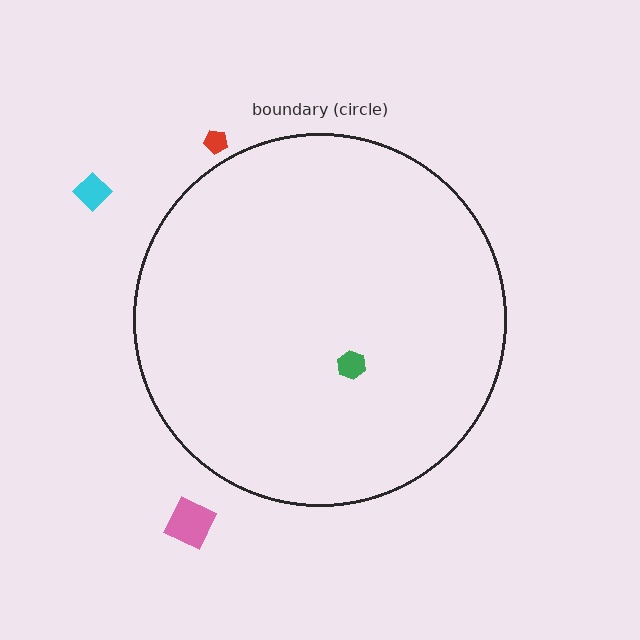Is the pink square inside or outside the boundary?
Outside.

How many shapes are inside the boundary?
1 inside, 3 outside.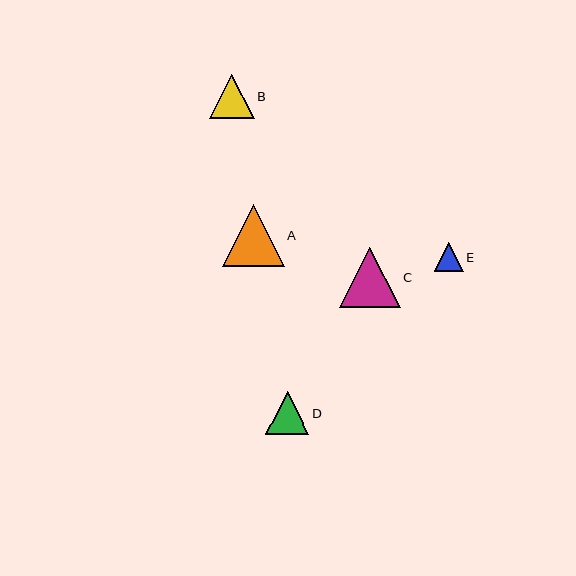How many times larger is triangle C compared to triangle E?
Triangle C is approximately 2.1 times the size of triangle E.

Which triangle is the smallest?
Triangle E is the smallest with a size of approximately 29 pixels.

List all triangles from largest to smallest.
From largest to smallest: A, C, B, D, E.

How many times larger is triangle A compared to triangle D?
Triangle A is approximately 1.4 times the size of triangle D.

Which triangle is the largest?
Triangle A is the largest with a size of approximately 62 pixels.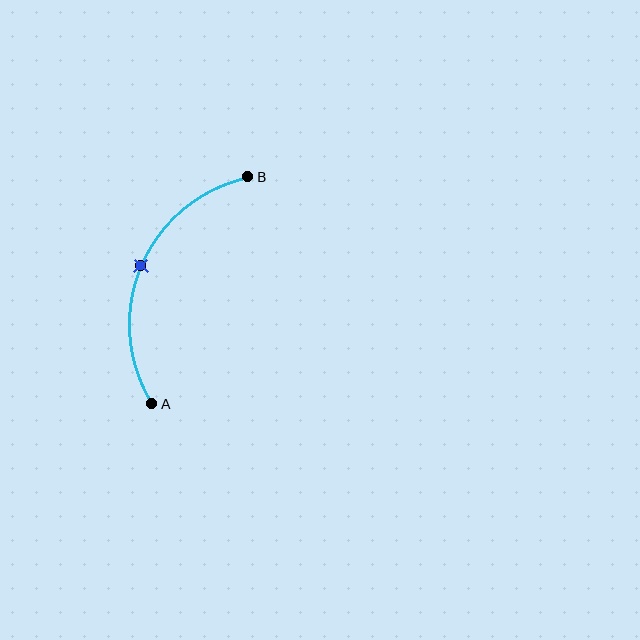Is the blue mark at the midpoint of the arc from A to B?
Yes. The blue mark lies on the arc at equal arc-length from both A and B — it is the arc midpoint.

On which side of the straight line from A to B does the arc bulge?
The arc bulges to the left of the straight line connecting A and B.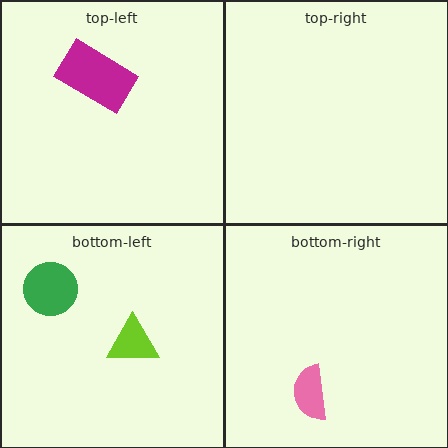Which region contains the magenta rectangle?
The top-left region.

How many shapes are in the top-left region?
1.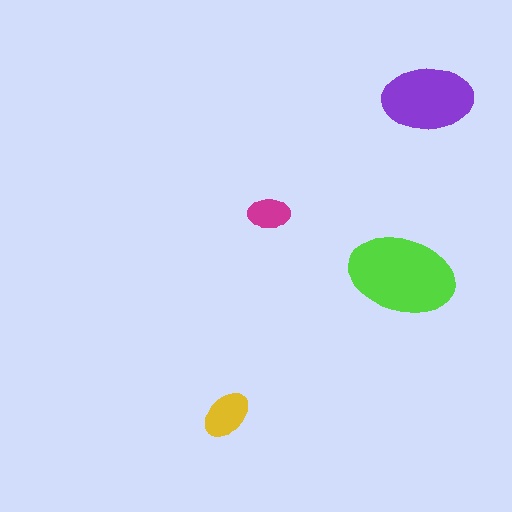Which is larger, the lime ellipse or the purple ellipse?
The lime one.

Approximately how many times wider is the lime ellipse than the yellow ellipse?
About 2 times wider.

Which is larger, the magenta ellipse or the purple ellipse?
The purple one.